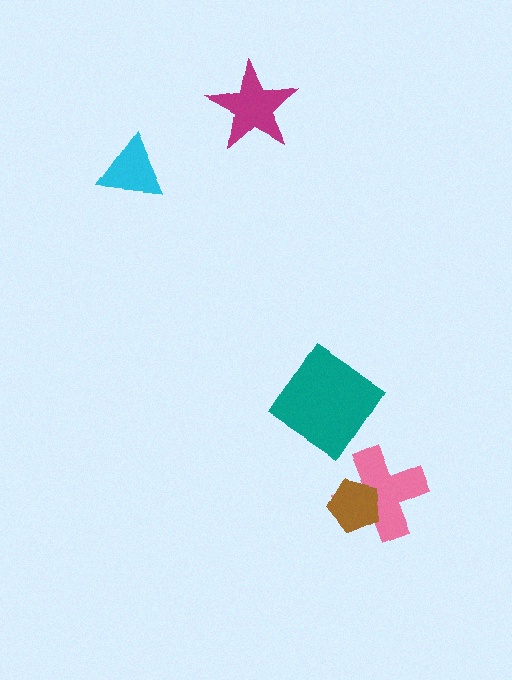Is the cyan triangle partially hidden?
No, no other shape covers it.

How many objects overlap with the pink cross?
1 object overlaps with the pink cross.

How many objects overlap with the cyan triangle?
0 objects overlap with the cyan triangle.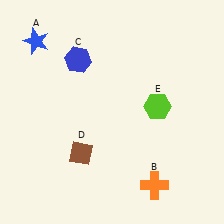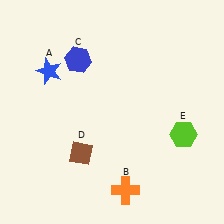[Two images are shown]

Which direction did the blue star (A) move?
The blue star (A) moved down.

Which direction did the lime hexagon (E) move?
The lime hexagon (E) moved down.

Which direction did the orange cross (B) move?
The orange cross (B) moved left.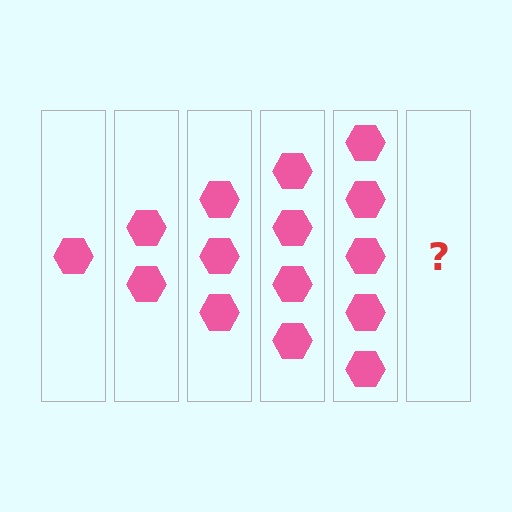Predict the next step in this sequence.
The next step is 6 hexagons.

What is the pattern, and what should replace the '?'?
The pattern is that each step adds one more hexagon. The '?' should be 6 hexagons.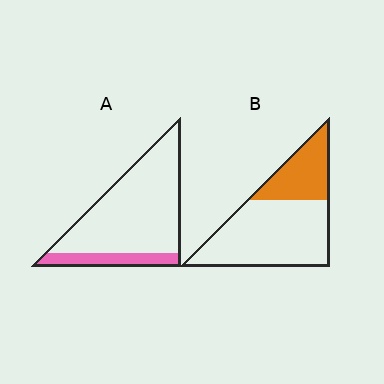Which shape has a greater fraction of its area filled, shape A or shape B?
Shape B.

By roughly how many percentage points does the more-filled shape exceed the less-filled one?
By roughly 15 percentage points (B over A).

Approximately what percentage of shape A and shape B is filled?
A is approximately 20% and B is approximately 30%.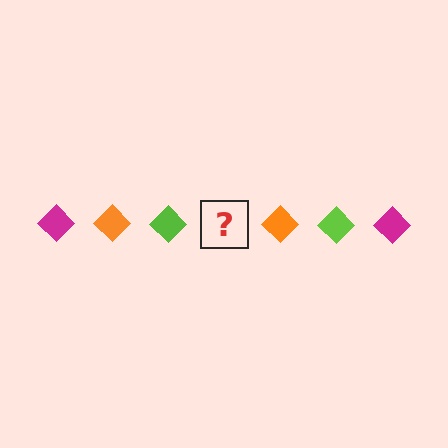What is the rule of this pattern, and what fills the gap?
The rule is that the pattern cycles through magenta, orange, lime diamonds. The gap should be filled with a magenta diamond.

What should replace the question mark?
The question mark should be replaced with a magenta diamond.